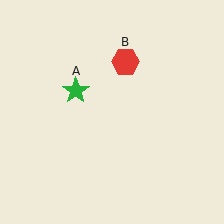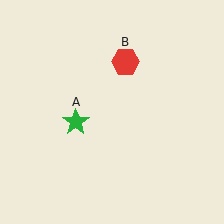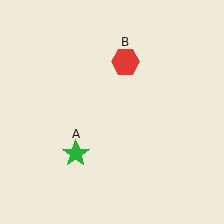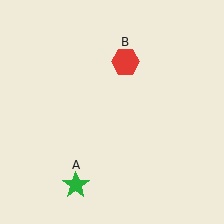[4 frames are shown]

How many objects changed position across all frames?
1 object changed position: green star (object A).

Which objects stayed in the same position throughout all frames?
Red hexagon (object B) remained stationary.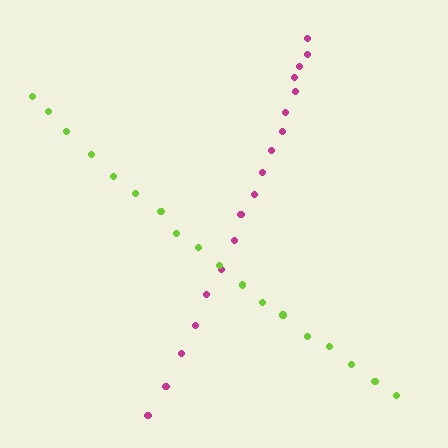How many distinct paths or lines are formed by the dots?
There are 2 distinct paths.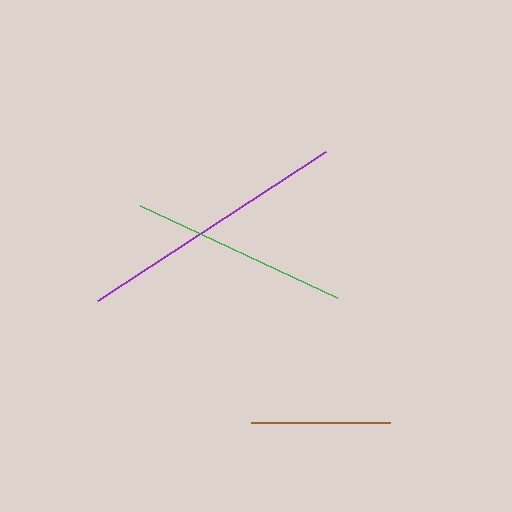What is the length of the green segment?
The green segment is approximately 217 pixels long.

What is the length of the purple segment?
The purple segment is approximately 272 pixels long.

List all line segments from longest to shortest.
From longest to shortest: purple, green, brown.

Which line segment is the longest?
The purple line is the longest at approximately 272 pixels.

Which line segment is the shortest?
The brown line is the shortest at approximately 139 pixels.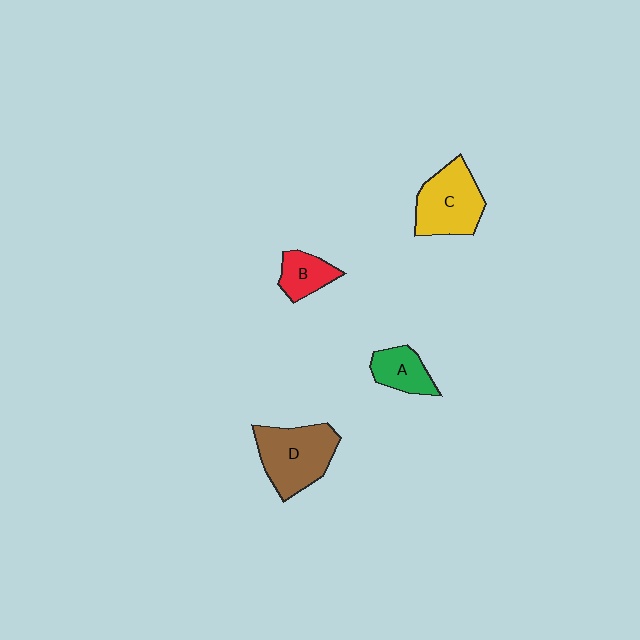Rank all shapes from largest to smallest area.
From largest to smallest: D (brown), C (yellow), A (green), B (red).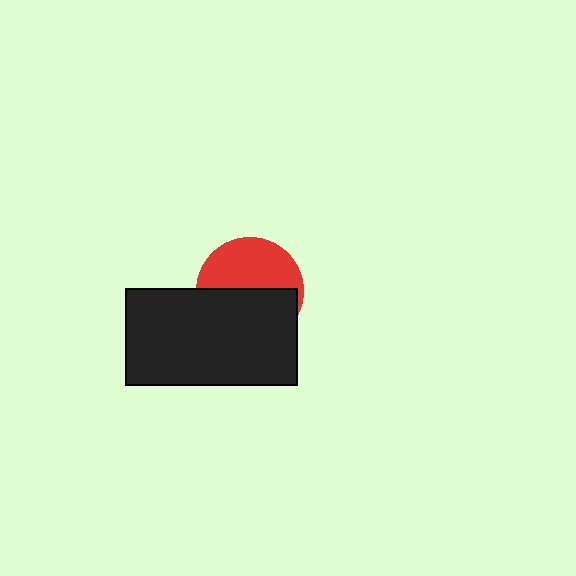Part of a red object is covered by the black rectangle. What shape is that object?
It is a circle.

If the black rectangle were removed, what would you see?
You would see the complete red circle.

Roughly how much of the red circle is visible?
About half of it is visible (roughly 47%).